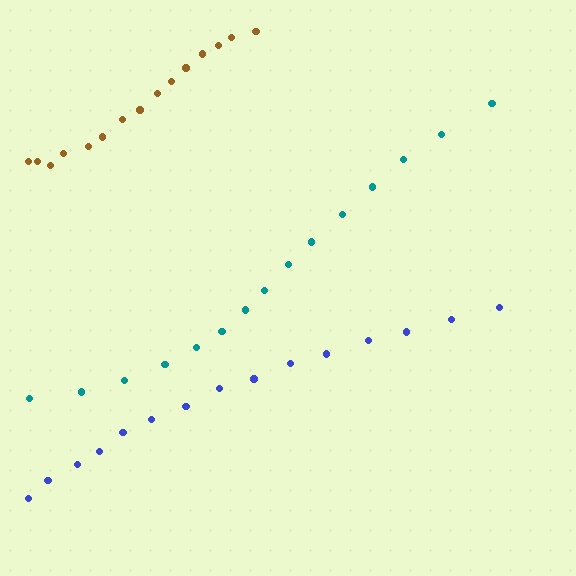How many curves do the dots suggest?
There are 3 distinct paths.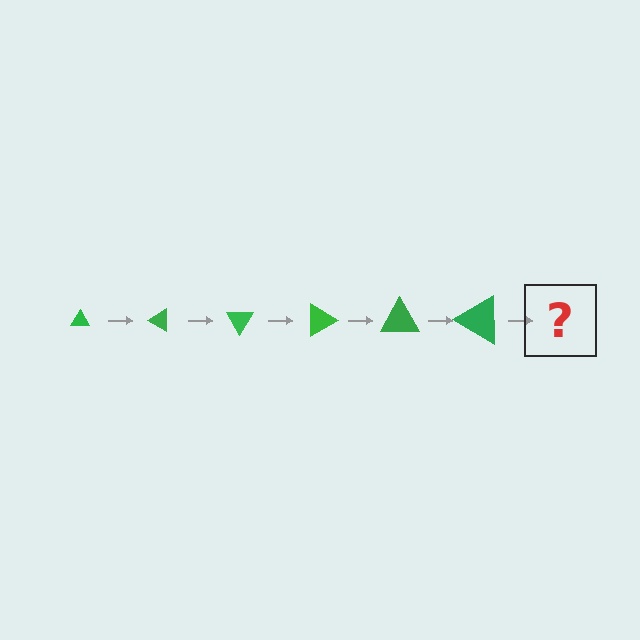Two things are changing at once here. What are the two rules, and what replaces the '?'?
The two rules are that the triangle grows larger each step and it rotates 30 degrees each step. The '?' should be a triangle, larger than the previous one and rotated 180 degrees from the start.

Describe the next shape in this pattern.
It should be a triangle, larger than the previous one and rotated 180 degrees from the start.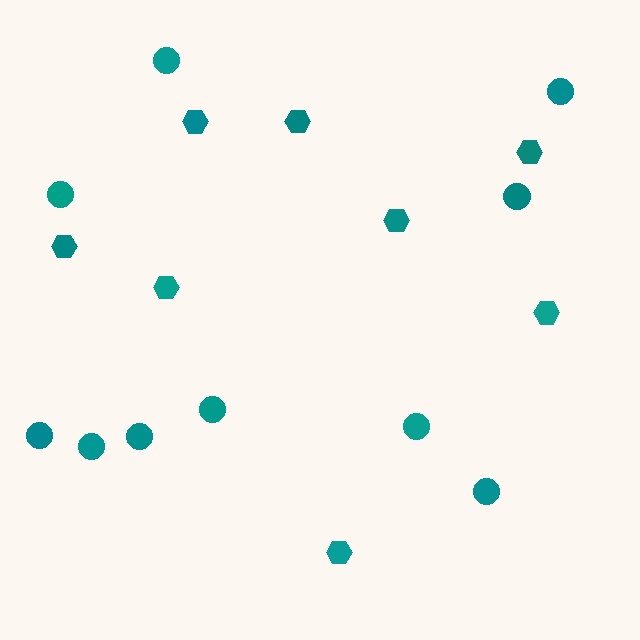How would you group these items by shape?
There are 2 groups: one group of hexagons (8) and one group of circles (10).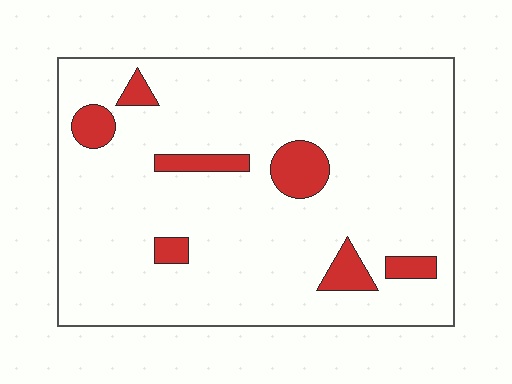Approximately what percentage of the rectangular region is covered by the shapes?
Approximately 10%.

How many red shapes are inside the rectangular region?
7.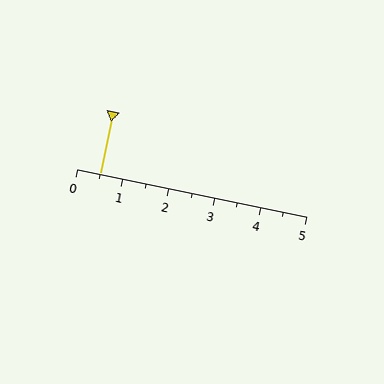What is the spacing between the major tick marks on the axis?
The major ticks are spaced 1 apart.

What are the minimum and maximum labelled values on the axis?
The axis runs from 0 to 5.